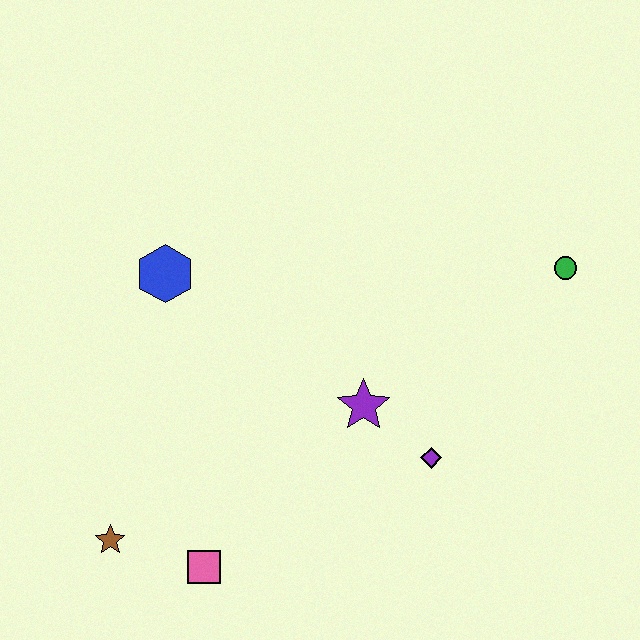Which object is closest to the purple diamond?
The purple star is closest to the purple diamond.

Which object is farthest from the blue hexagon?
The green circle is farthest from the blue hexagon.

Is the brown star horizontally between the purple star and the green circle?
No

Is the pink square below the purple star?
Yes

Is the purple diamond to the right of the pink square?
Yes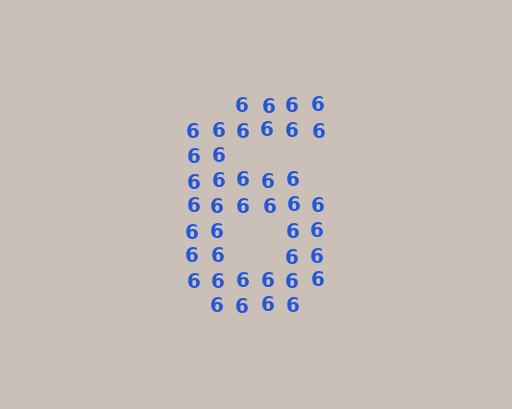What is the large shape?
The large shape is the digit 6.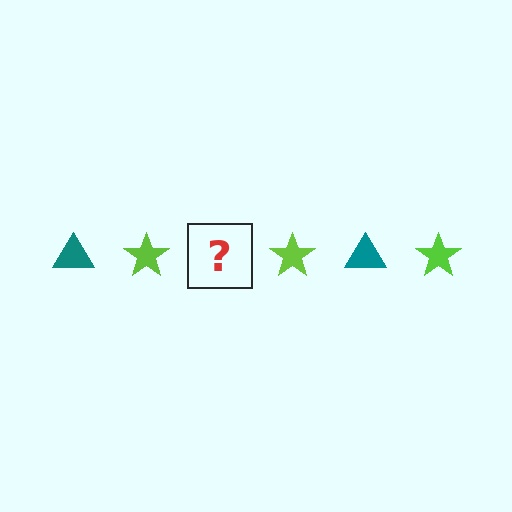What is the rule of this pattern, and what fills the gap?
The rule is that the pattern alternates between teal triangle and lime star. The gap should be filled with a teal triangle.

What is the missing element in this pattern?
The missing element is a teal triangle.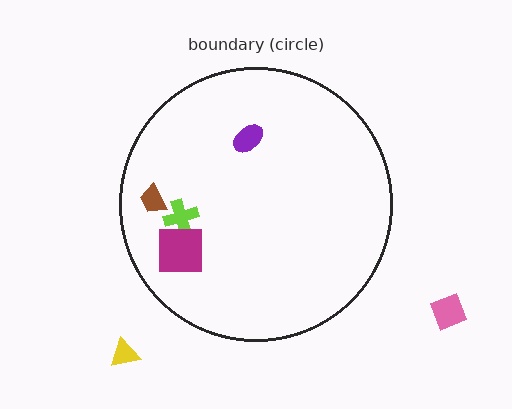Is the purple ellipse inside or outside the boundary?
Inside.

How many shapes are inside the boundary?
4 inside, 2 outside.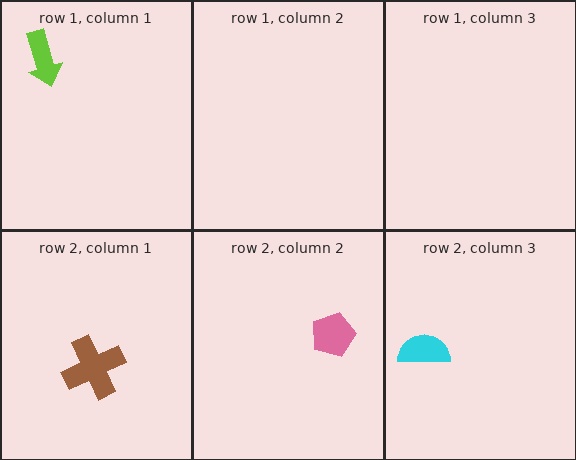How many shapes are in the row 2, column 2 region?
1.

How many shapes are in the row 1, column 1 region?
1.